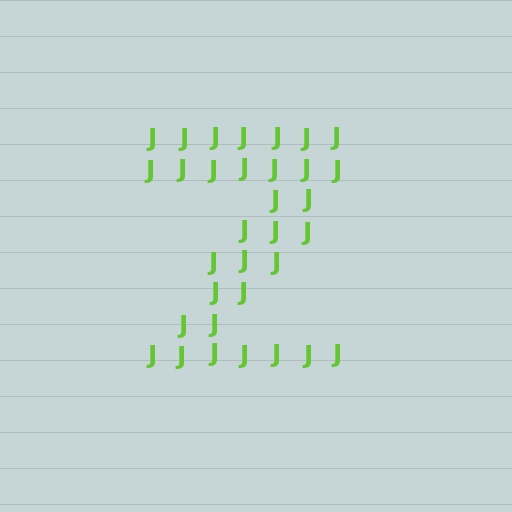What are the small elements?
The small elements are letter J's.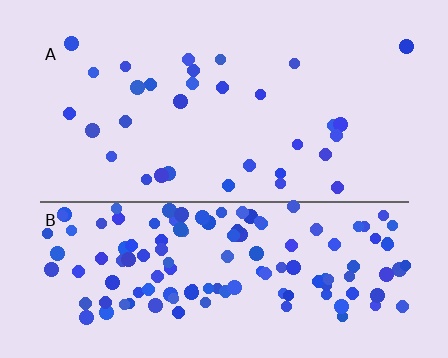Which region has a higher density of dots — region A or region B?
B (the bottom).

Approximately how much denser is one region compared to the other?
Approximately 4.3× — region B over region A.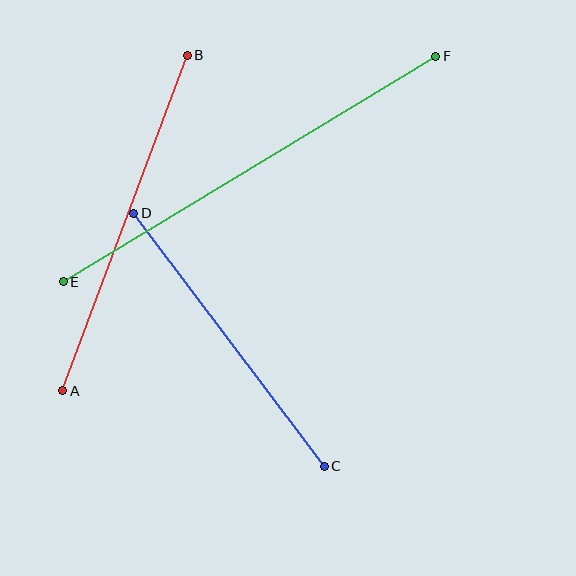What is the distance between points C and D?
The distance is approximately 317 pixels.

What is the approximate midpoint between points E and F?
The midpoint is at approximately (249, 169) pixels.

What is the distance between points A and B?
The distance is approximately 358 pixels.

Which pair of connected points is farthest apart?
Points E and F are farthest apart.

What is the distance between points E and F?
The distance is approximately 435 pixels.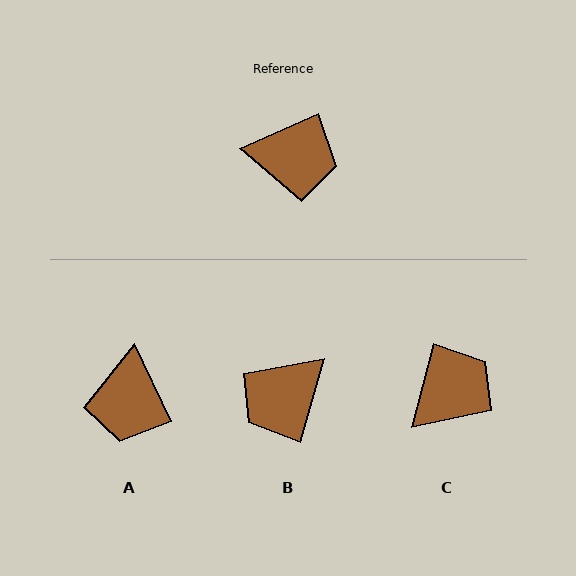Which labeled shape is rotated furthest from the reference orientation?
B, about 129 degrees away.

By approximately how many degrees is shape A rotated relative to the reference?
Approximately 88 degrees clockwise.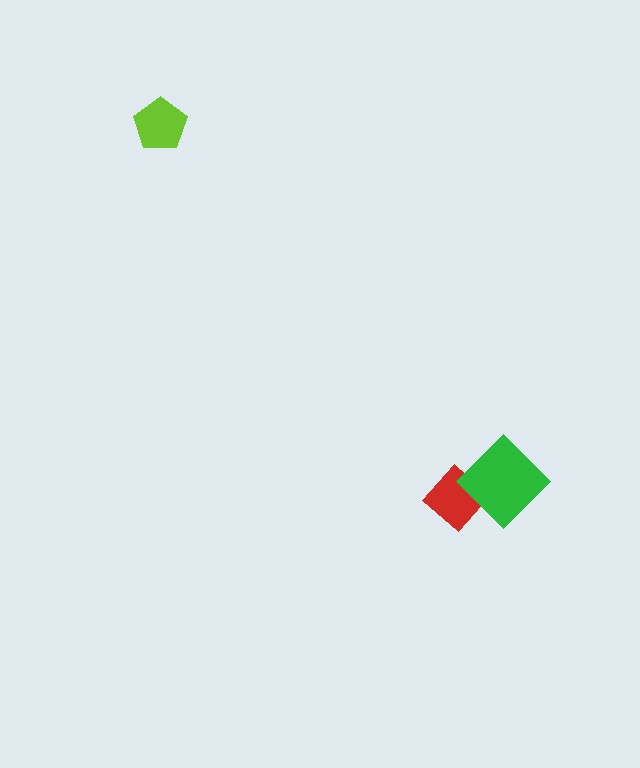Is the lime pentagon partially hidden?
No, no other shape covers it.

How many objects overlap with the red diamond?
1 object overlaps with the red diamond.